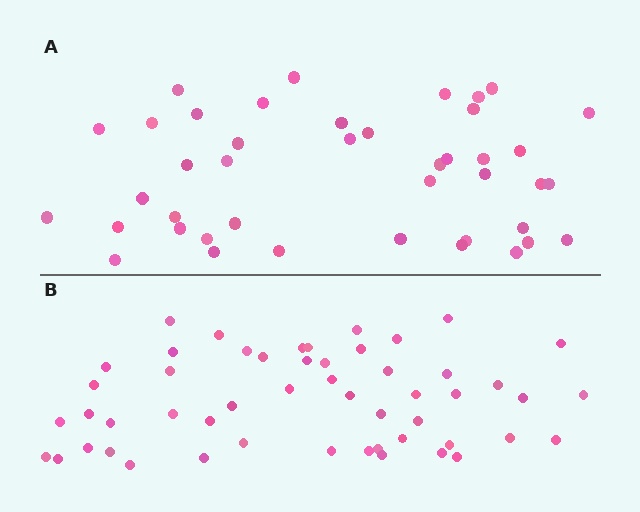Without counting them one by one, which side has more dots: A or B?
Region B (the bottom region) has more dots.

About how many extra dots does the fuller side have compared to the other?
Region B has roughly 10 or so more dots than region A.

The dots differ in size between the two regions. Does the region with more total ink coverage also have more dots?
No. Region A has more total ink coverage because its dots are larger, but region B actually contains more individual dots. Total area can be misleading — the number of items is what matters here.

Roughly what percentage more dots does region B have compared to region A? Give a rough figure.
About 25% more.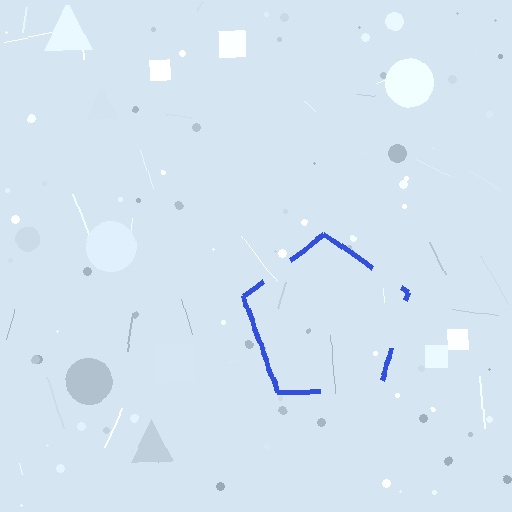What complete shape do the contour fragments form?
The contour fragments form a pentagon.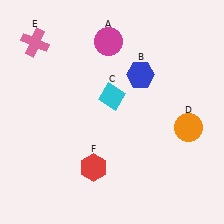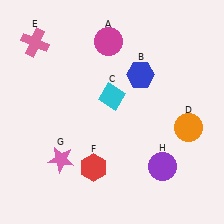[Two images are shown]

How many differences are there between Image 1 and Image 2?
There are 2 differences between the two images.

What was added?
A pink star (G), a purple circle (H) were added in Image 2.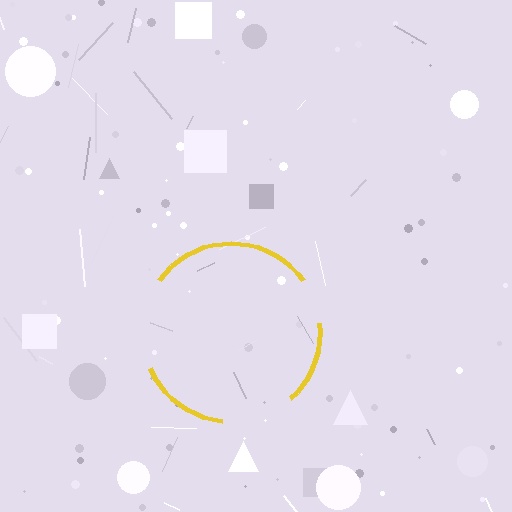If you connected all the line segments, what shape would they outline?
They would outline a circle.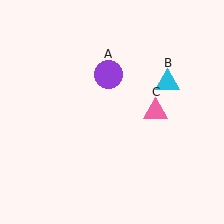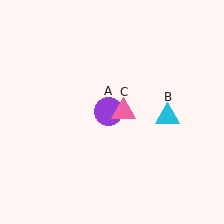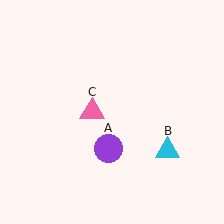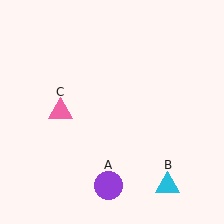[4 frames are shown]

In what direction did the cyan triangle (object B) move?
The cyan triangle (object B) moved down.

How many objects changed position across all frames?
3 objects changed position: purple circle (object A), cyan triangle (object B), pink triangle (object C).